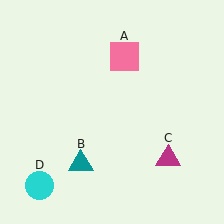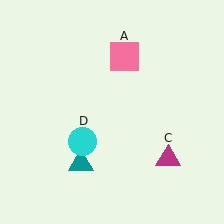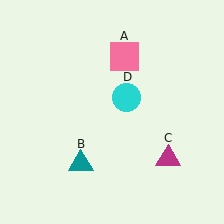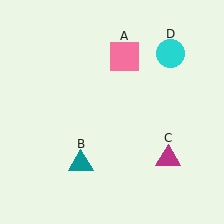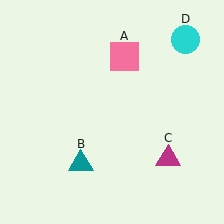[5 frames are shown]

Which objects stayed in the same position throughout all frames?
Pink square (object A) and teal triangle (object B) and magenta triangle (object C) remained stationary.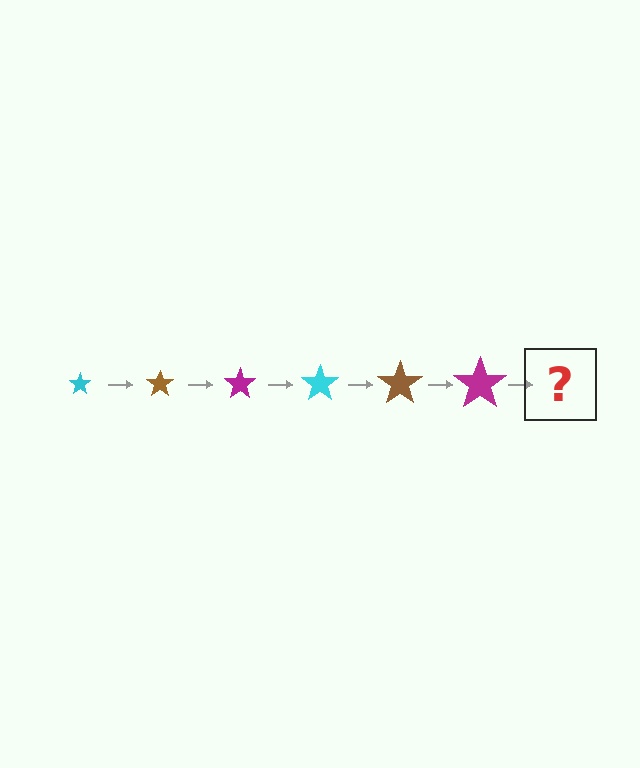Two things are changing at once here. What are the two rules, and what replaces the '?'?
The two rules are that the star grows larger each step and the color cycles through cyan, brown, and magenta. The '?' should be a cyan star, larger than the previous one.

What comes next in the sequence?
The next element should be a cyan star, larger than the previous one.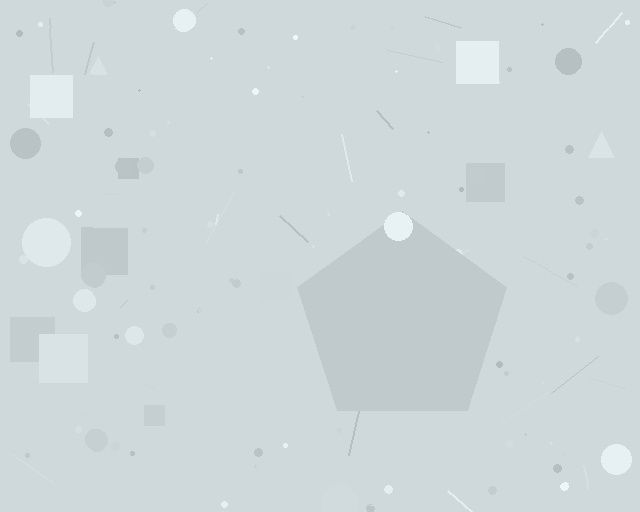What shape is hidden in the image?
A pentagon is hidden in the image.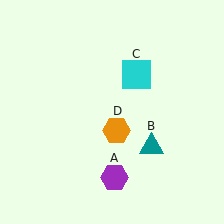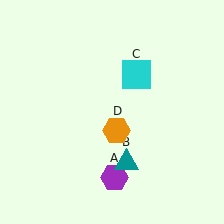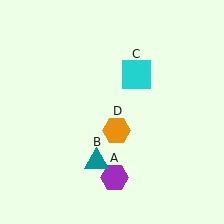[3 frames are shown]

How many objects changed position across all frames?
1 object changed position: teal triangle (object B).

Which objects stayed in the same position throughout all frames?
Purple hexagon (object A) and cyan square (object C) and orange hexagon (object D) remained stationary.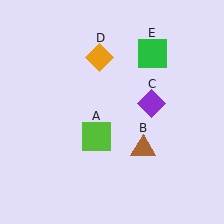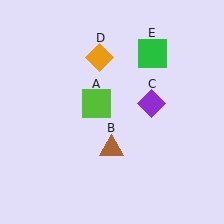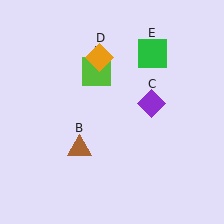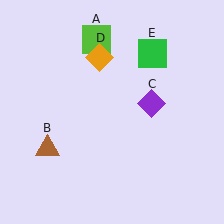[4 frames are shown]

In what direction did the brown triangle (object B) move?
The brown triangle (object B) moved left.